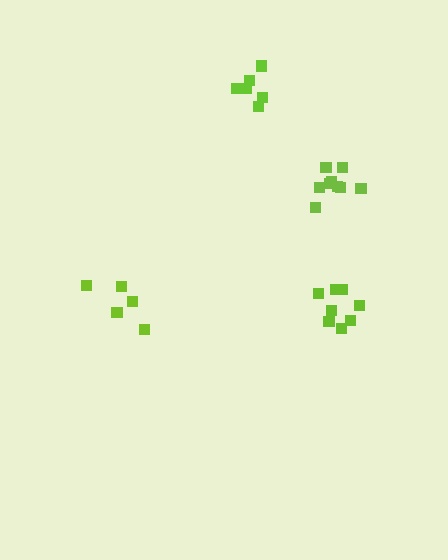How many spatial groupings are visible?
There are 4 spatial groupings.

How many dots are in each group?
Group 1: 6 dots, Group 2: 8 dots, Group 3: 5 dots, Group 4: 9 dots (28 total).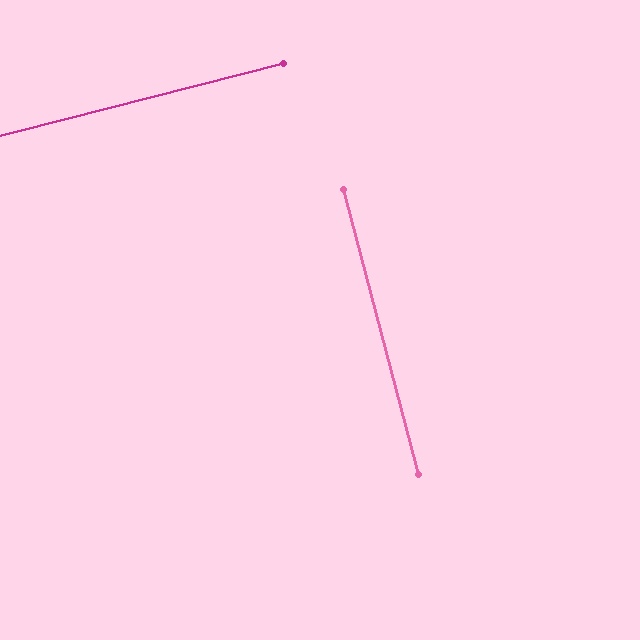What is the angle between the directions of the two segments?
Approximately 90 degrees.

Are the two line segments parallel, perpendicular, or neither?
Perpendicular — they meet at approximately 90°.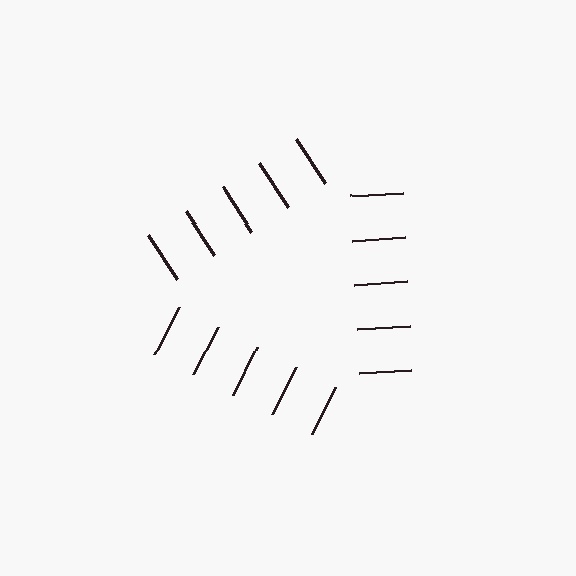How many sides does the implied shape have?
3 sides — the line-ends trace a triangle.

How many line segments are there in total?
15 — 5 along each of the 3 edges.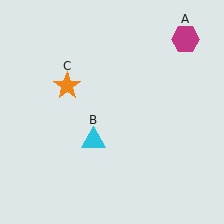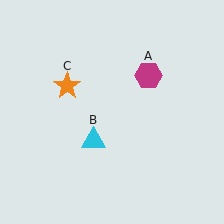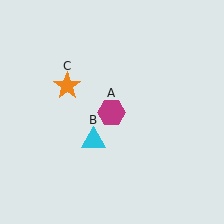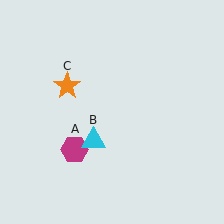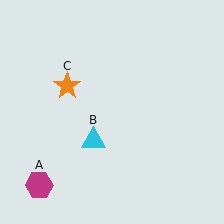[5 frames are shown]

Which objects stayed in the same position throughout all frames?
Cyan triangle (object B) and orange star (object C) remained stationary.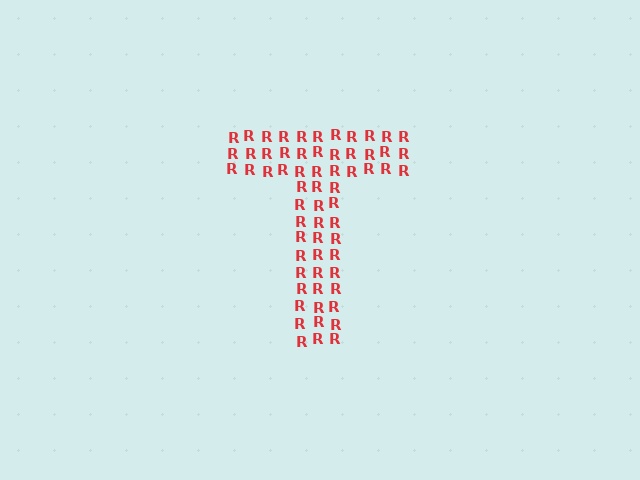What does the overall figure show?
The overall figure shows the letter T.